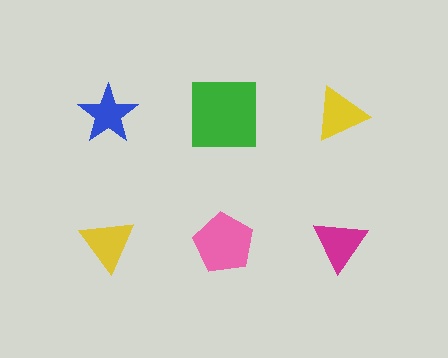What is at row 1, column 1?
A blue star.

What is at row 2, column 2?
A pink pentagon.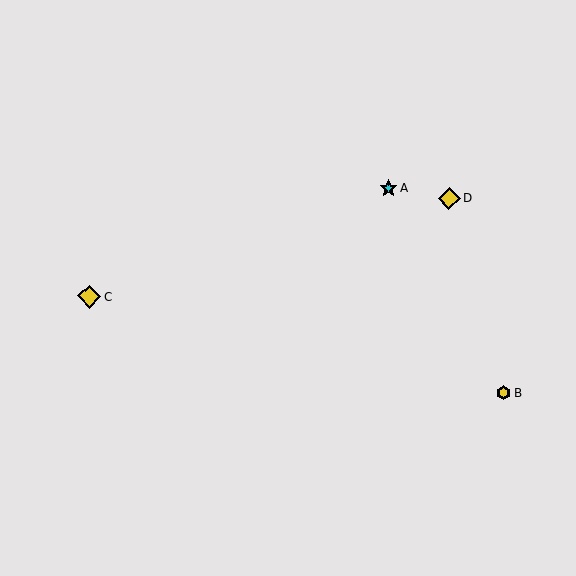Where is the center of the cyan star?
The center of the cyan star is at (388, 188).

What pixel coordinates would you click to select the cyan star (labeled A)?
Click at (388, 188) to select the cyan star A.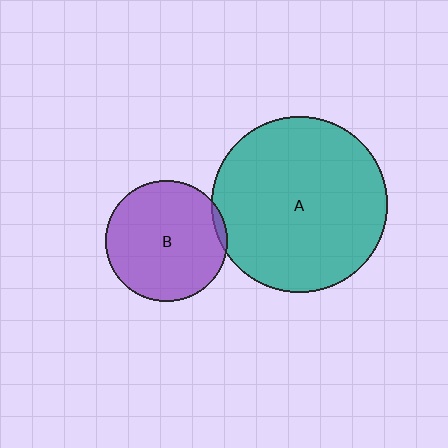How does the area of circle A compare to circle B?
Approximately 2.1 times.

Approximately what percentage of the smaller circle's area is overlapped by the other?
Approximately 5%.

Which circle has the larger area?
Circle A (teal).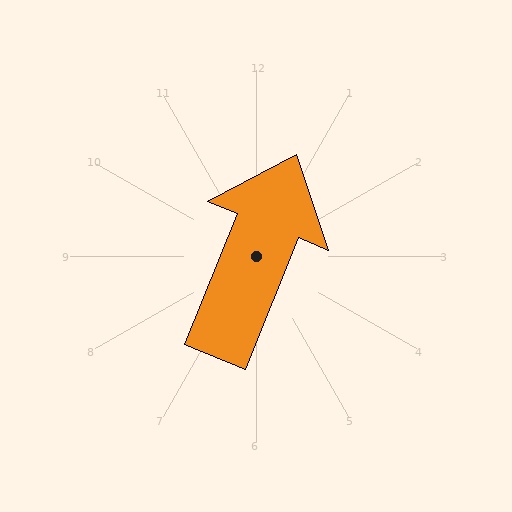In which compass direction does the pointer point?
North.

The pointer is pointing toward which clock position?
Roughly 1 o'clock.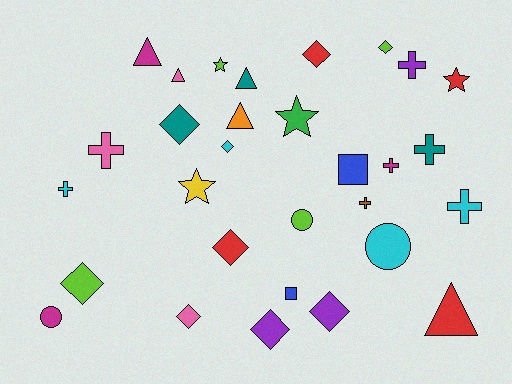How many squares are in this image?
There are 2 squares.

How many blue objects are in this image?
There are 2 blue objects.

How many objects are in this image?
There are 30 objects.